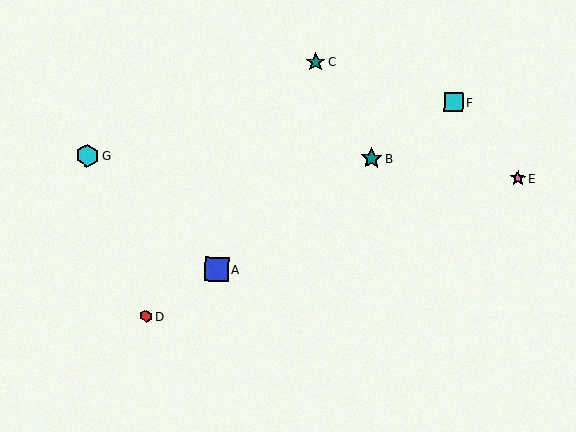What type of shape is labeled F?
Shape F is a cyan square.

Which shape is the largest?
The blue square (labeled A) is the largest.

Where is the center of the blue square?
The center of the blue square is at (217, 269).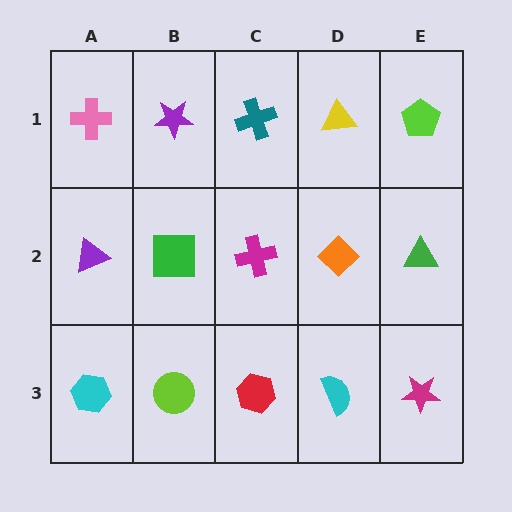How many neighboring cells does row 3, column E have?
2.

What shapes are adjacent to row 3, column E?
A green triangle (row 2, column E), a cyan semicircle (row 3, column D).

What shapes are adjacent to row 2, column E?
A lime pentagon (row 1, column E), a magenta star (row 3, column E), an orange diamond (row 2, column D).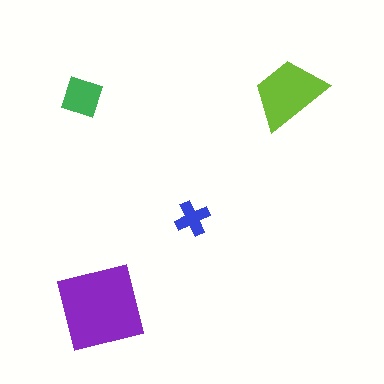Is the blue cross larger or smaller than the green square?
Smaller.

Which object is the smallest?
The blue cross.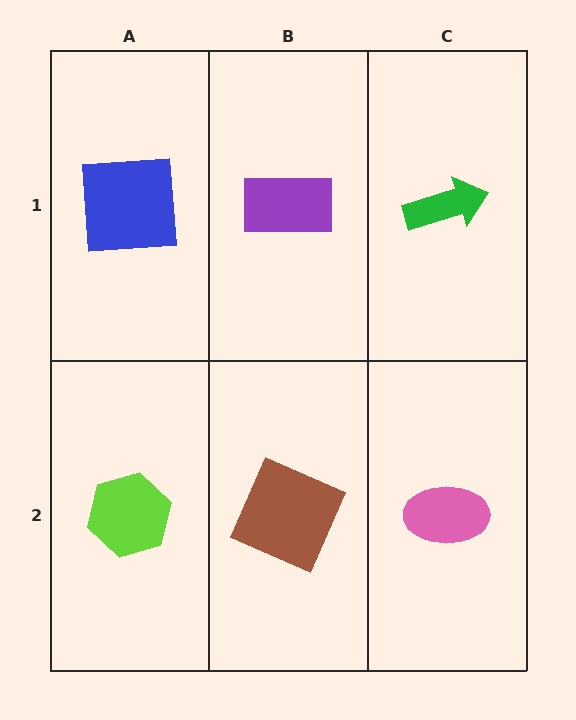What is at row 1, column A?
A blue square.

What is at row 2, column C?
A pink ellipse.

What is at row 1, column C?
A green arrow.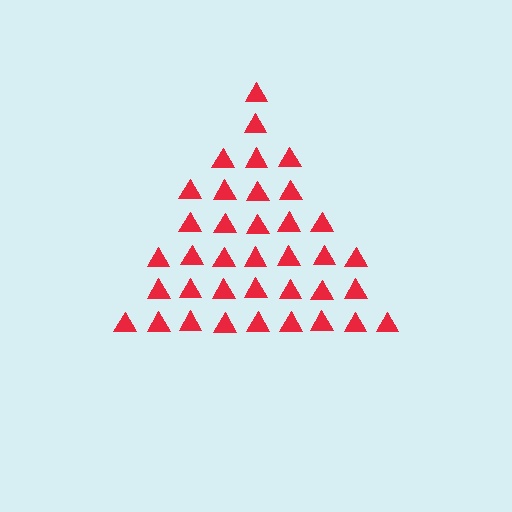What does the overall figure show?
The overall figure shows a triangle.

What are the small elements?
The small elements are triangles.